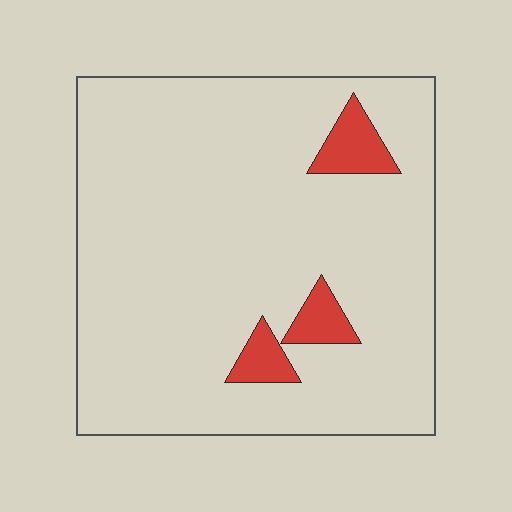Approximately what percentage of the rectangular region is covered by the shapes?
Approximately 5%.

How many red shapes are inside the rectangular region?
3.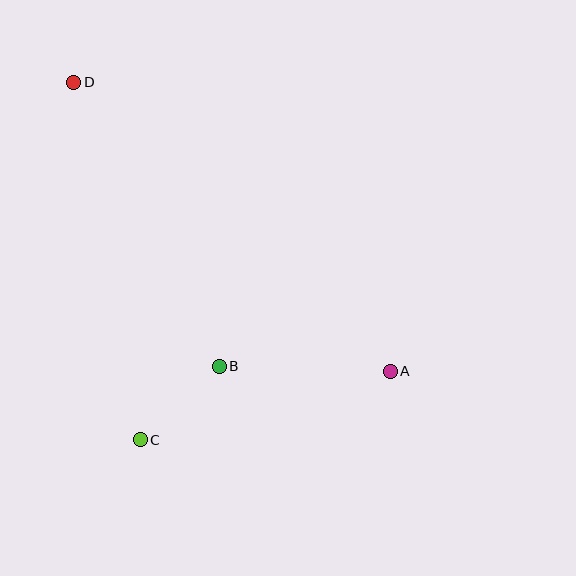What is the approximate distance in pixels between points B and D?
The distance between B and D is approximately 319 pixels.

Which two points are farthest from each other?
Points A and D are farthest from each other.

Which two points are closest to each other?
Points B and C are closest to each other.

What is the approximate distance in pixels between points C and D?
The distance between C and D is approximately 364 pixels.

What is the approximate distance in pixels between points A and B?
The distance between A and B is approximately 171 pixels.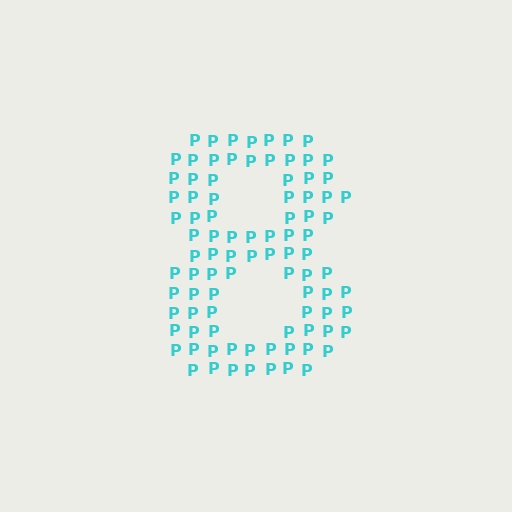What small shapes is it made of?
It is made of small letter P's.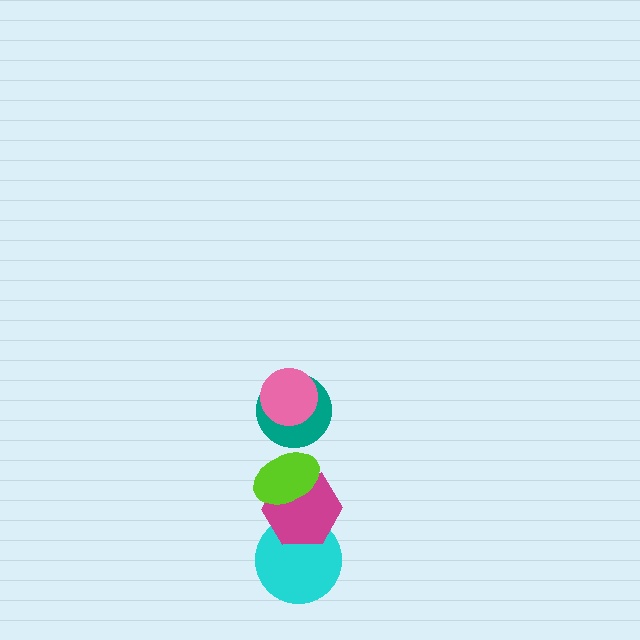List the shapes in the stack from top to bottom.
From top to bottom: the pink circle, the teal circle, the lime ellipse, the magenta hexagon, the cyan circle.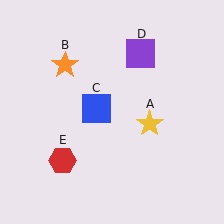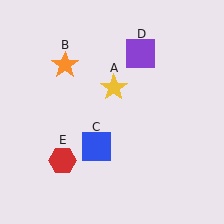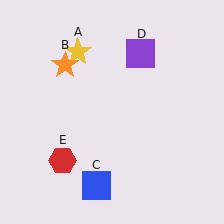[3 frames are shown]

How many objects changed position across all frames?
2 objects changed position: yellow star (object A), blue square (object C).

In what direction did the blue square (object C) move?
The blue square (object C) moved down.